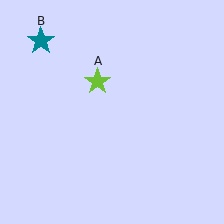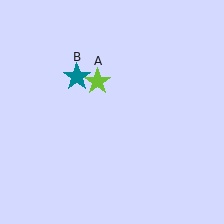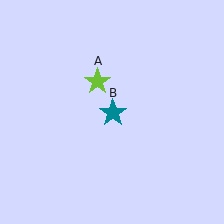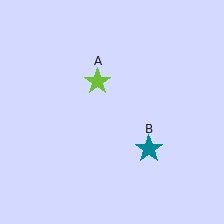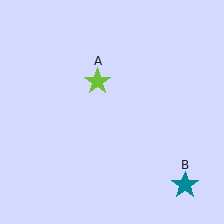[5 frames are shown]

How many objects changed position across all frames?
1 object changed position: teal star (object B).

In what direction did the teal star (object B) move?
The teal star (object B) moved down and to the right.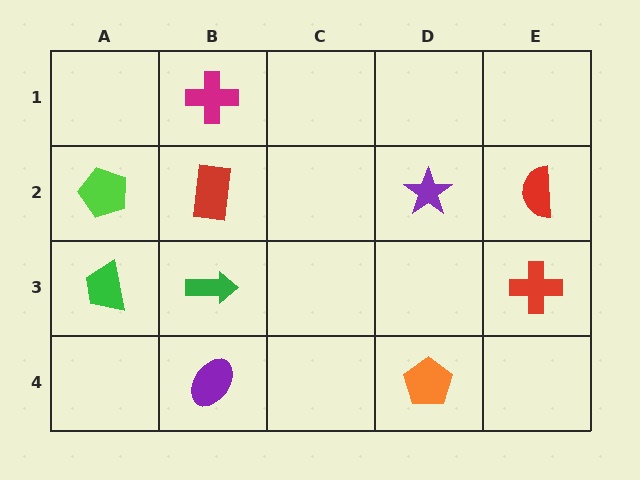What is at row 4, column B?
A purple ellipse.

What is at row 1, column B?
A magenta cross.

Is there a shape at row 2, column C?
No, that cell is empty.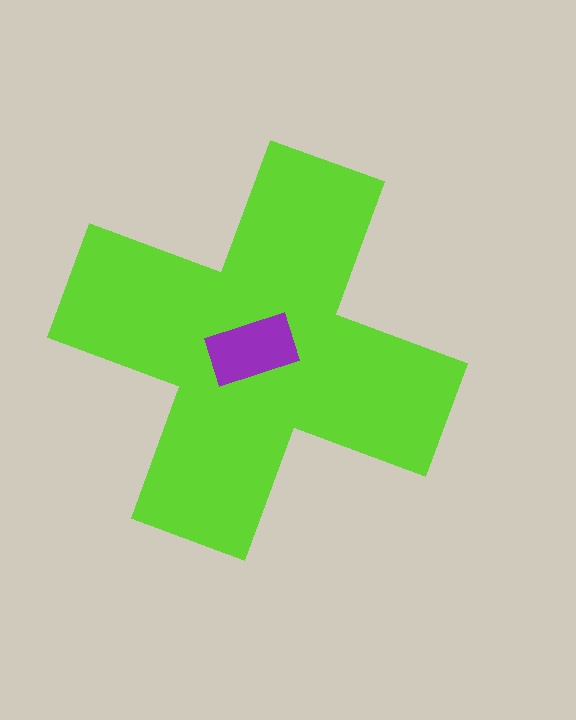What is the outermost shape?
The lime cross.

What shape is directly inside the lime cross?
The purple rectangle.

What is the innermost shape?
The purple rectangle.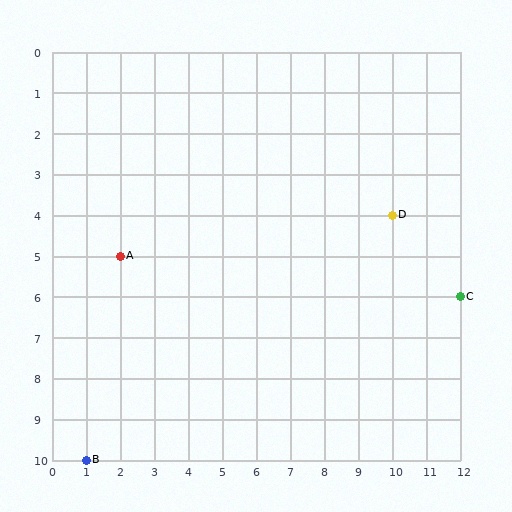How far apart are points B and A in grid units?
Points B and A are 1 column and 5 rows apart (about 5.1 grid units diagonally).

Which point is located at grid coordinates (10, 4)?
Point D is at (10, 4).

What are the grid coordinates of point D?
Point D is at grid coordinates (10, 4).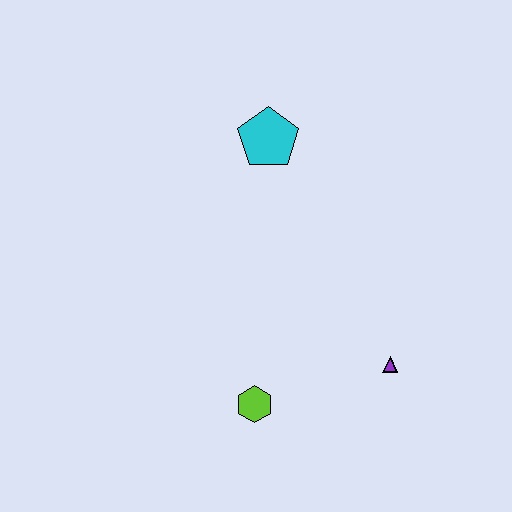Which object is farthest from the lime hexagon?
The cyan pentagon is farthest from the lime hexagon.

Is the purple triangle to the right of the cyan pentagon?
Yes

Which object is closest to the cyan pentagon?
The purple triangle is closest to the cyan pentagon.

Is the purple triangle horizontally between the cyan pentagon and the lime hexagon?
No